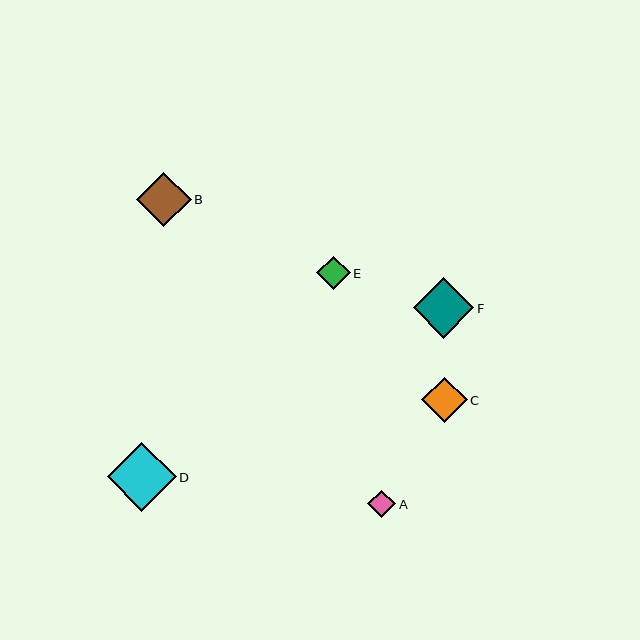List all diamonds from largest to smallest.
From largest to smallest: D, F, B, C, E, A.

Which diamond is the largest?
Diamond D is the largest with a size of approximately 69 pixels.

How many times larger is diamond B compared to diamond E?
Diamond B is approximately 1.6 times the size of diamond E.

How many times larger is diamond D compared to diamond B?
Diamond D is approximately 1.3 times the size of diamond B.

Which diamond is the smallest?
Diamond A is the smallest with a size of approximately 28 pixels.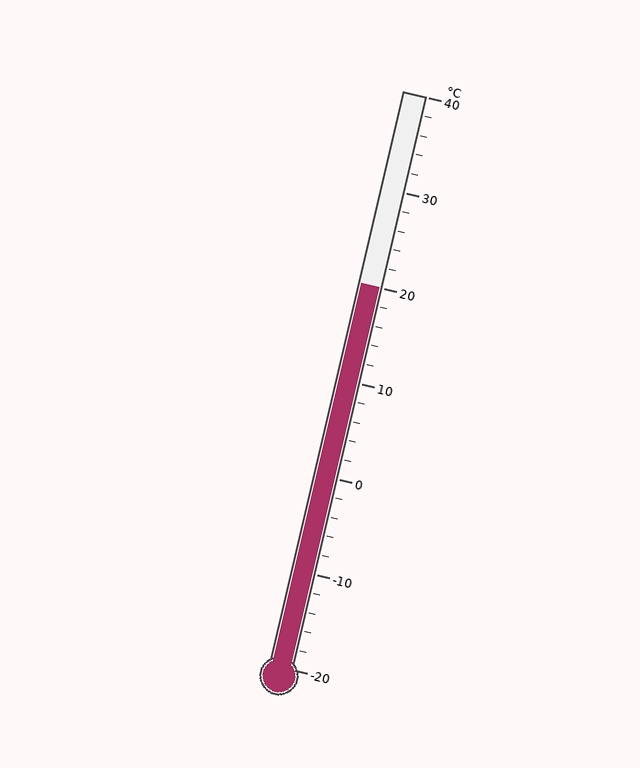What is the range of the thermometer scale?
The thermometer scale ranges from -20°C to 40°C.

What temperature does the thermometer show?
The thermometer shows approximately 20°C.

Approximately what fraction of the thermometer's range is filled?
The thermometer is filled to approximately 65% of its range.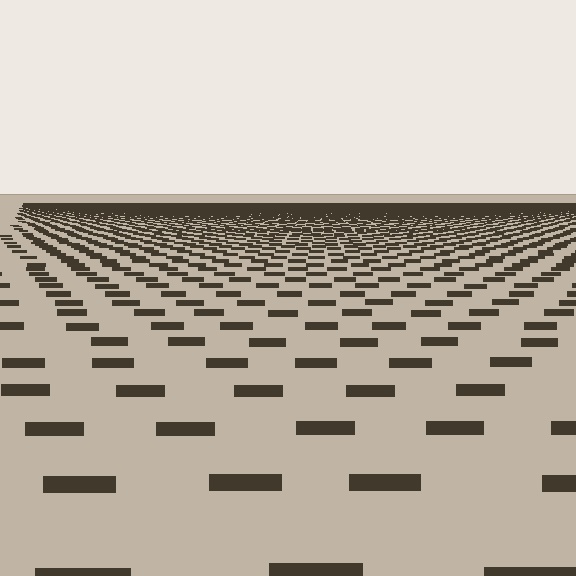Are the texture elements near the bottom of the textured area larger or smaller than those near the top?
Larger. Near the bottom, elements are closer to the viewer and appear at a bigger on-screen size.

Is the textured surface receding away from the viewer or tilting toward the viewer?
The surface is receding away from the viewer. Texture elements get smaller and denser toward the top.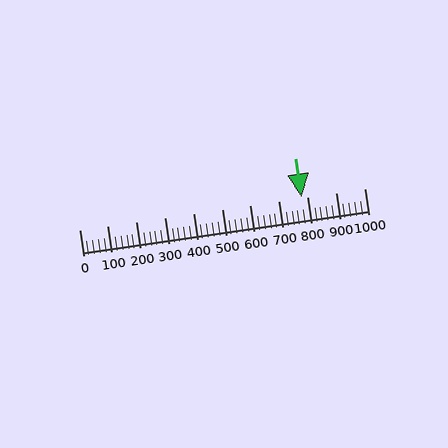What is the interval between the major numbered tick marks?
The major tick marks are spaced 100 units apart.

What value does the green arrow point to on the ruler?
The green arrow points to approximately 780.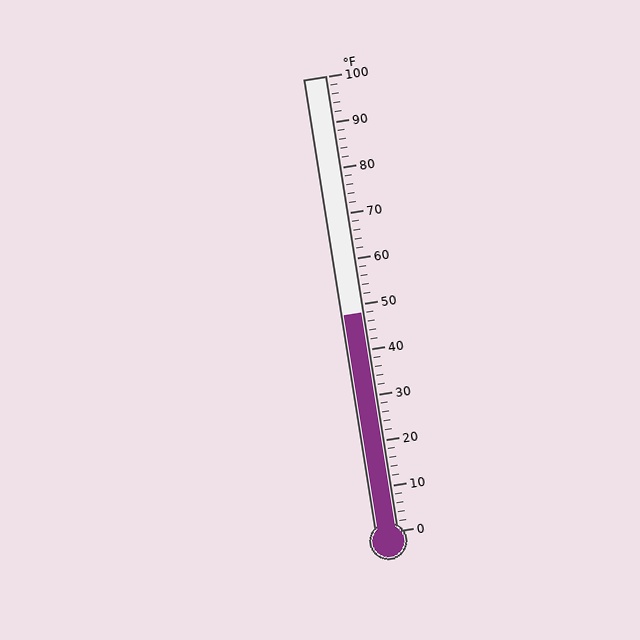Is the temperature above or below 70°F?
The temperature is below 70°F.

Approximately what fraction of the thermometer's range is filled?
The thermometer is filled to approximately 50% of its range.